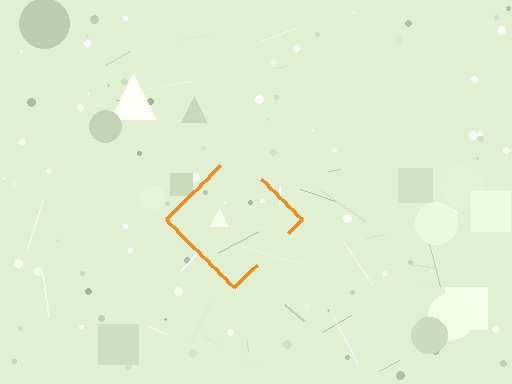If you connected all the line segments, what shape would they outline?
They would outline a diamond.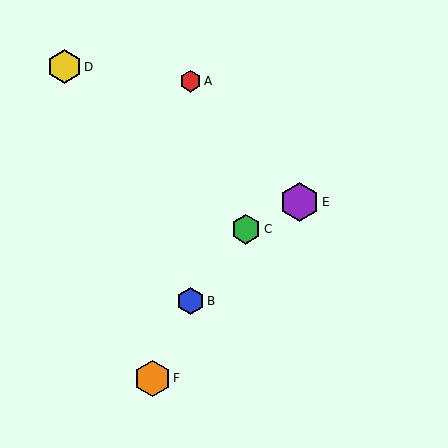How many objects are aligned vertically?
2 objects (A, B) are aligned vertically.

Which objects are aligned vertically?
Objects A, B are aligned vertically.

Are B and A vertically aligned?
Yes, both are at x≈191.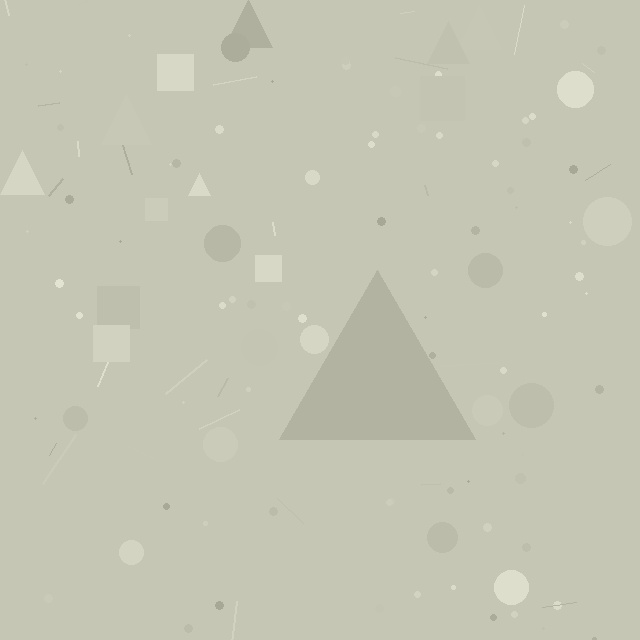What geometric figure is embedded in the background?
A triangle is embedded in the background.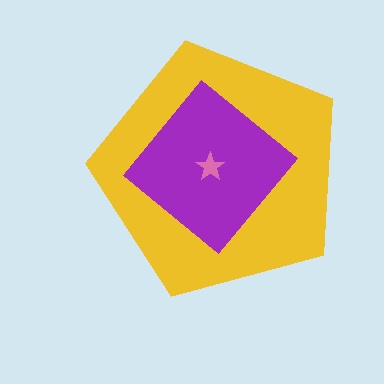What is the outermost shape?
The yellow pentagon.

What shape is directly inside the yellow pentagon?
The purple diamond.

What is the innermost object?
The pink star.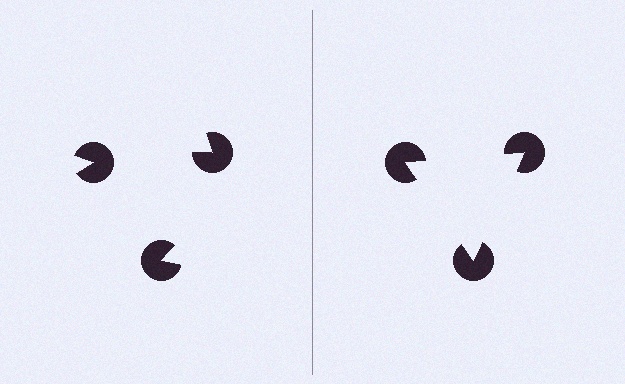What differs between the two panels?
The pac-man discs are positioned identically on both sides; only the wedge orientations differ. On the right they align to a triangle; on the left they are misaligned.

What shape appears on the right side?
An illusory triangle.